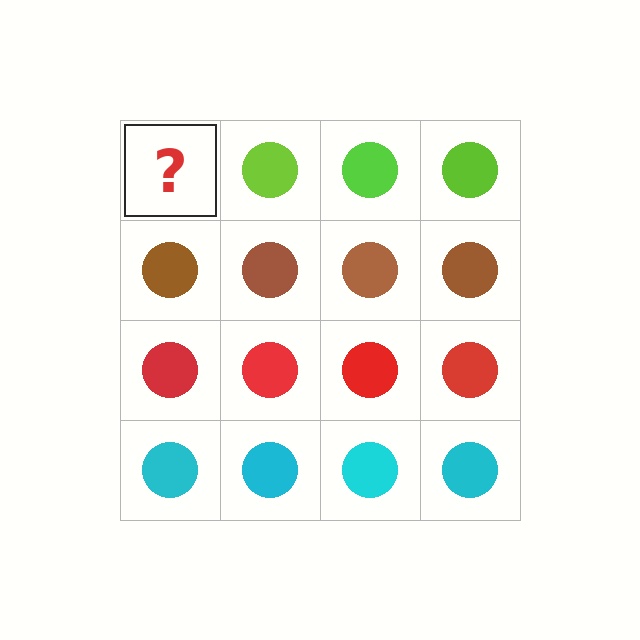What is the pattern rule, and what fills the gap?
The rule is that each row has a consistent color. The gap should be filled with a lime circle.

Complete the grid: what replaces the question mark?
The question mark should be replaced with a lime circle.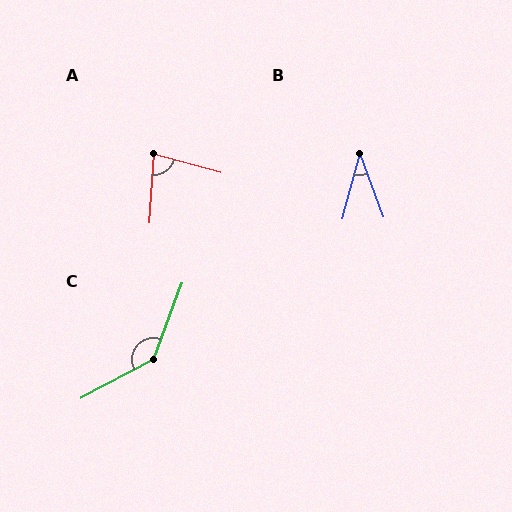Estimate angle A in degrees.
Approximately 78 degrees.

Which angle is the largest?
C, at approximately 138 degrees.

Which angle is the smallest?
B, at approximately 36 degrees.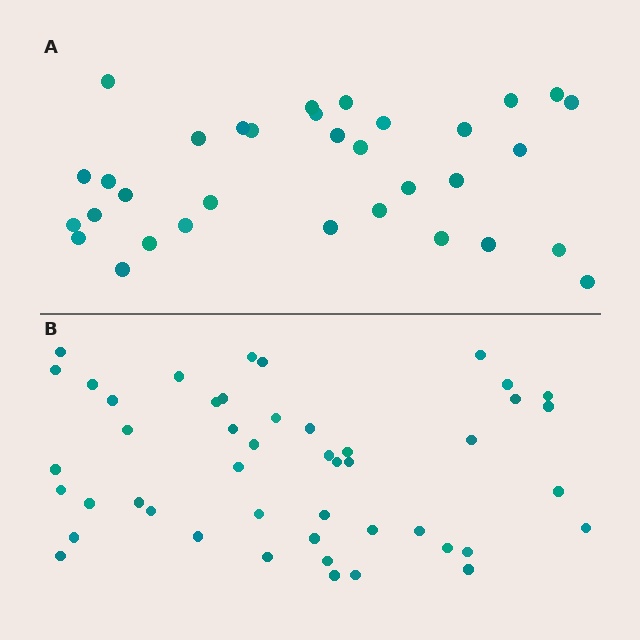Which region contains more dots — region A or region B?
Region B (the bottom region) has more dots.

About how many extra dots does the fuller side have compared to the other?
Region B has approximately 15 more dots than region A.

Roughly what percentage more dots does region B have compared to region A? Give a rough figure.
About 40% more.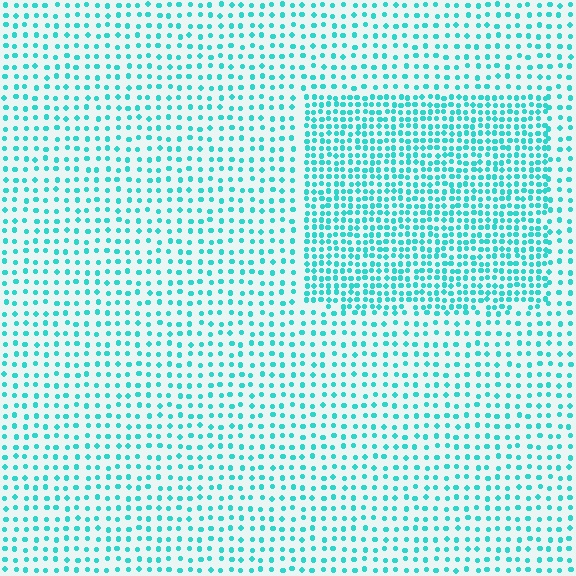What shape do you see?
I see a rectangle.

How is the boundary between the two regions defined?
The boundary is defined by a change in element density (approximately 2.0x ratio). All elements are the same color, size, and shape.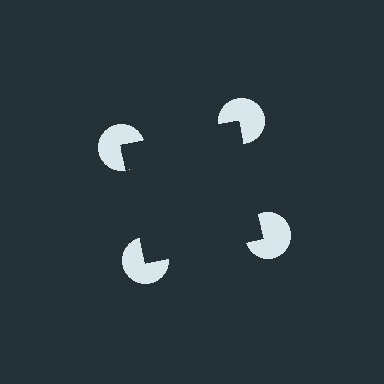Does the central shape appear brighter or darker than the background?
It typically appears slightly darker than the background, even though no actual brightness change is drawn.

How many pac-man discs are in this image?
There are 4 — one at each vertex of the illusory square.